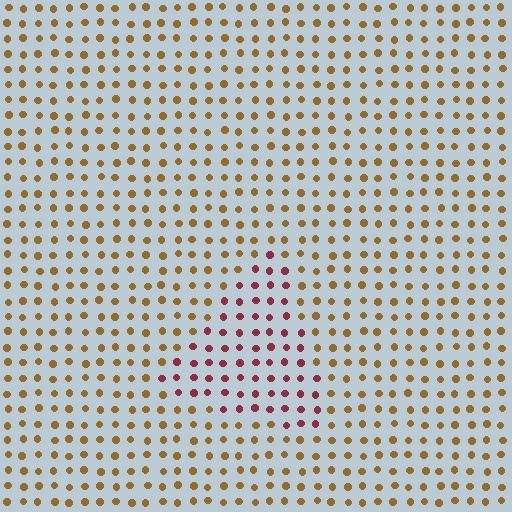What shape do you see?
I see a triangle.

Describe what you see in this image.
The image is filled with small brown elements in a uniform arrangement. A triangle-shaped region is visible where the elements are tinted to a slightly different hue, forming a subtle color boundary.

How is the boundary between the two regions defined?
The boundary is defined purely by a slight shift in hue (about 49 degrees). Spacing, size, and orientation are identical on both sides.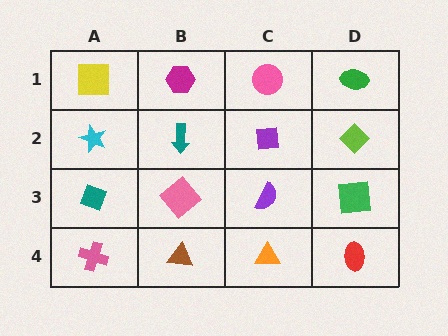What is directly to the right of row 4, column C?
A red ellipse.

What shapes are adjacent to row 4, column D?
A green square (row 3, column D), an orange triangle (row 4, column C).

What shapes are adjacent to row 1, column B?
A teal arrow (row 2, column B), a yellow square (row 1, column A), a pink circle (row 1, column C).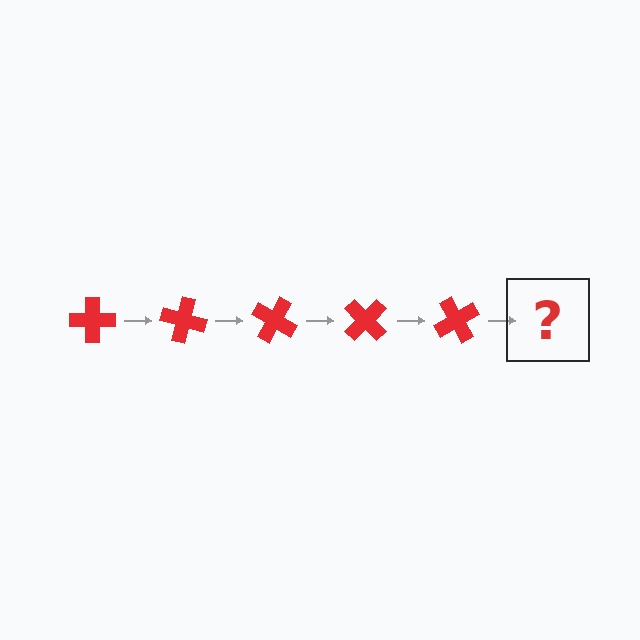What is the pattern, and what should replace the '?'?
The pattern is that the cross rotates 15 degrees each step. The '?' should be a red cross rotated 75 degrees.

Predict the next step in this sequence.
The next step is a red cross rotated 75 degrees.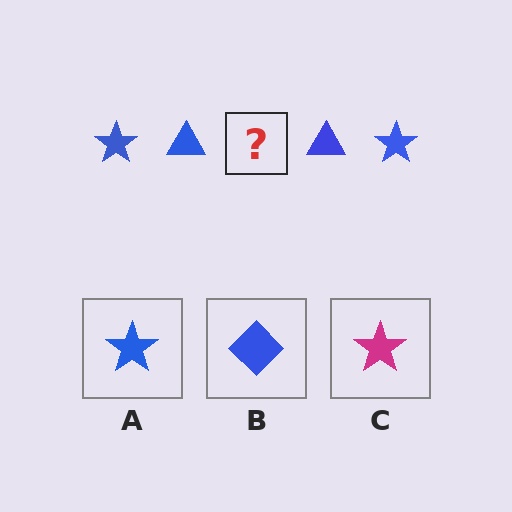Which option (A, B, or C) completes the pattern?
A.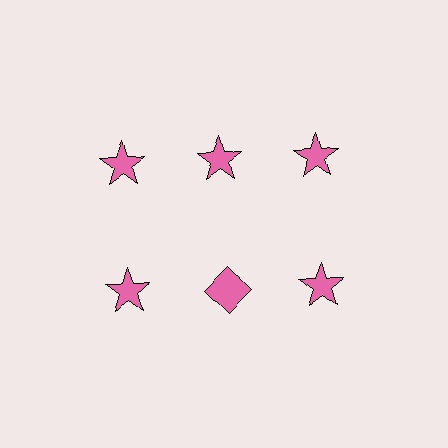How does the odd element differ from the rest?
It has a different shape: diamond instead of star.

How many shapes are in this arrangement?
There are 6 shapes arranged in a grid pattern.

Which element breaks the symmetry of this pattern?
The pink diamond in the second row, second from left column breaks the symmetry. All other shapes are pink stars.